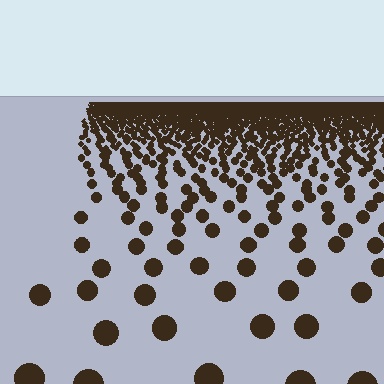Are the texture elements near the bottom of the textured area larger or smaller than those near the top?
Larger. Near the bottom, elements are closer to the viewer and appear at a bigger on-screen size.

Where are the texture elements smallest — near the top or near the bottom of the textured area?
Near the top.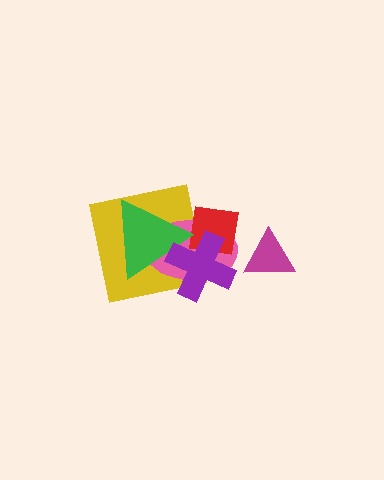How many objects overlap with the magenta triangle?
0 objects overlap with the magenta triangle.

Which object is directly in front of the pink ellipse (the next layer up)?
The red square is directly in front of the pink ellipse.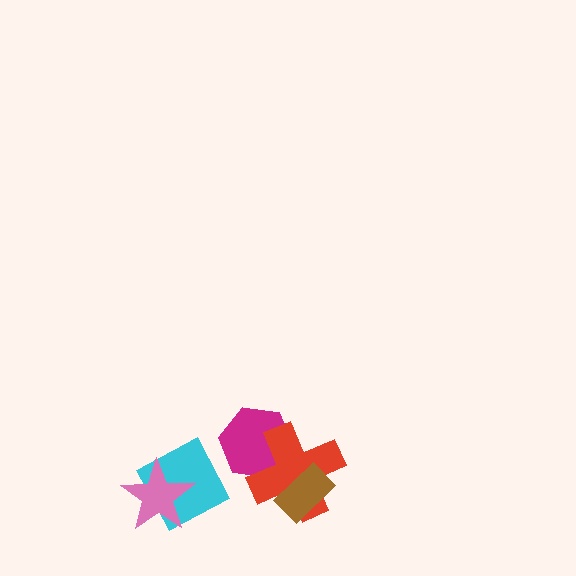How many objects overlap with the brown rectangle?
1 object overlaps with the brown rectangle.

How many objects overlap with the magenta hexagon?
1 object overlaps with the magenta hexagon.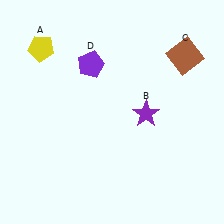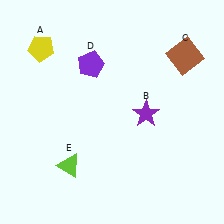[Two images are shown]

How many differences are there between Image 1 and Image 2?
There is 1 difference between the two images.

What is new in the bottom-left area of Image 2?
A lime triangle (E) was added in the bottom-left area of Image 2.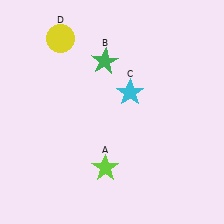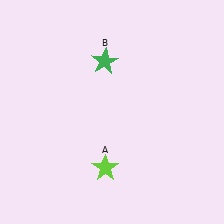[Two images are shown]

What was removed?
The cyan star (C), the yellow circle (D) were removed in Image 2.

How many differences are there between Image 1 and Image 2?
There are 2 differences between the two images.